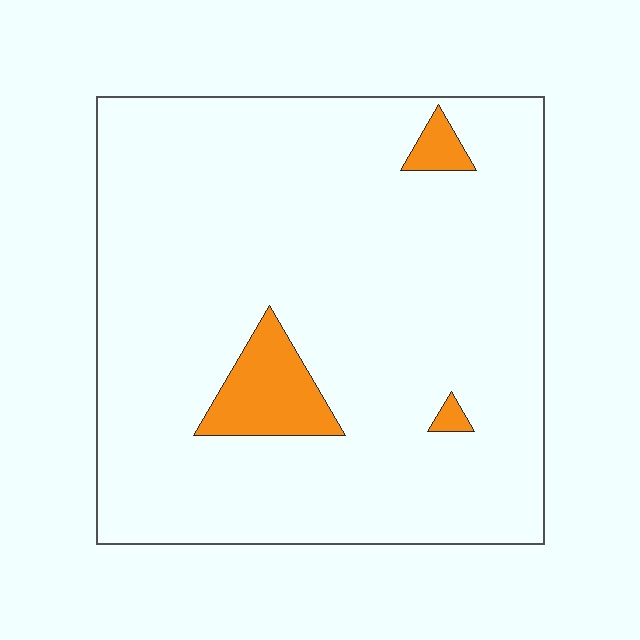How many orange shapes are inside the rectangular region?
3.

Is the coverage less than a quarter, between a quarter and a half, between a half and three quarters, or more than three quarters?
Less than a quarter.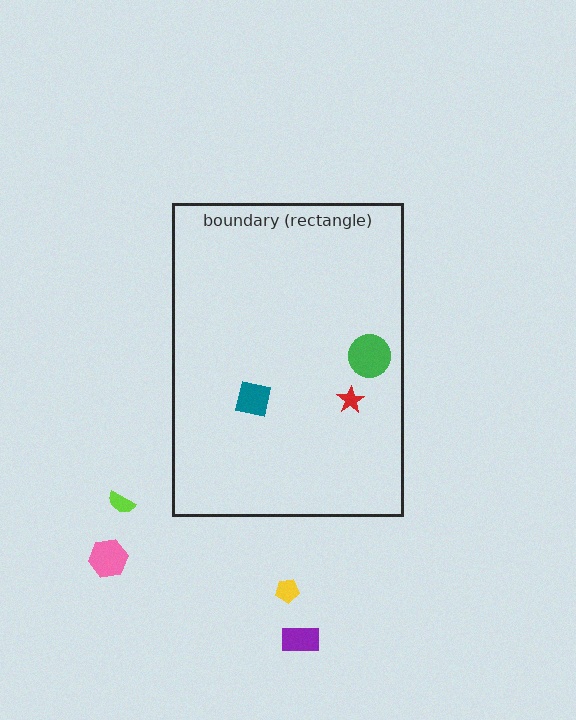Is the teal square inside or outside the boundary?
Inside.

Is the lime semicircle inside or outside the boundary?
Outside.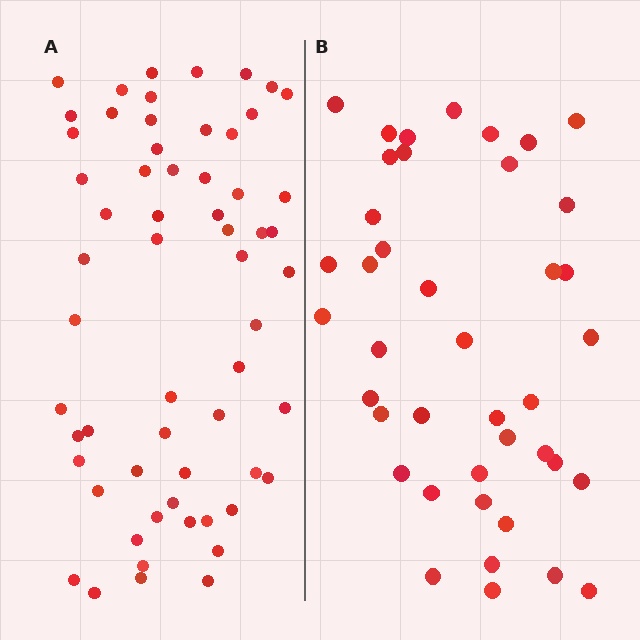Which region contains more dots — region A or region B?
Region A (the left region) has more dots.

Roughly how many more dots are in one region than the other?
Region A has approximately 20 more dots than region B.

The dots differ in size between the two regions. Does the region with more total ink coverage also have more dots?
No. Region B has more total ink coverage because its dots are larger, but region A actually contains more individual dots. Total area can be misleading — the number of items is what matters here.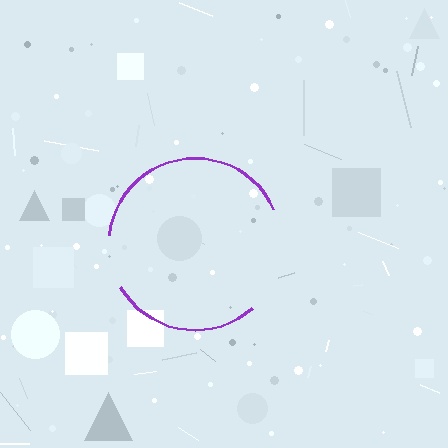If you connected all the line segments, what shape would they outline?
They would outline a circle.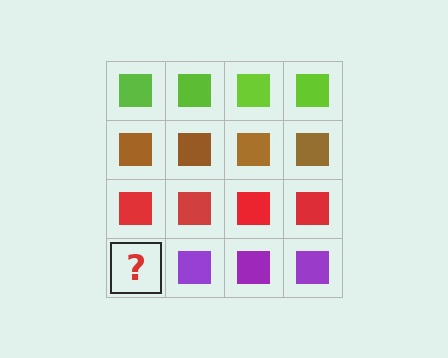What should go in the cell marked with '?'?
The missing cell should contain a purple square.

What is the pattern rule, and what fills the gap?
The rule is that each row has a consistent color. The gap should be filled with a purple square.